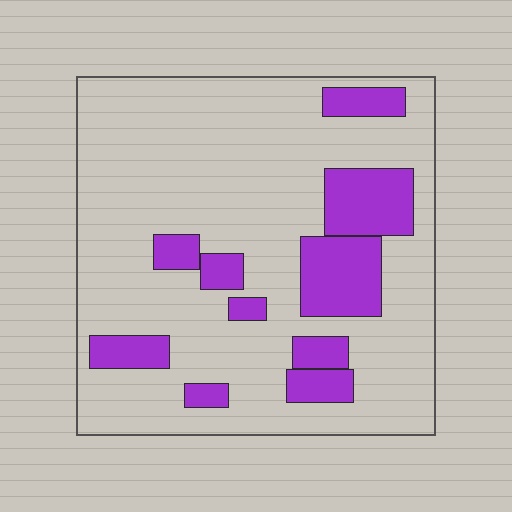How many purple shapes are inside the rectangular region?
10.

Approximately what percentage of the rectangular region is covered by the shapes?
Approximately 20%.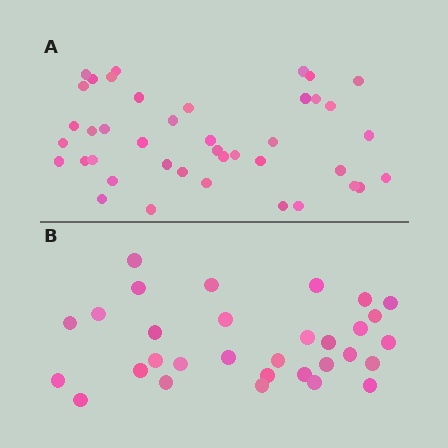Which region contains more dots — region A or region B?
Region A (the top region) has more dots.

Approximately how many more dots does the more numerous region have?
Region A has roughly 10 or so more dots than region B.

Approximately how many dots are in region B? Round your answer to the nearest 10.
About 30 dots. (The exact count is 31, which rounds to 30.)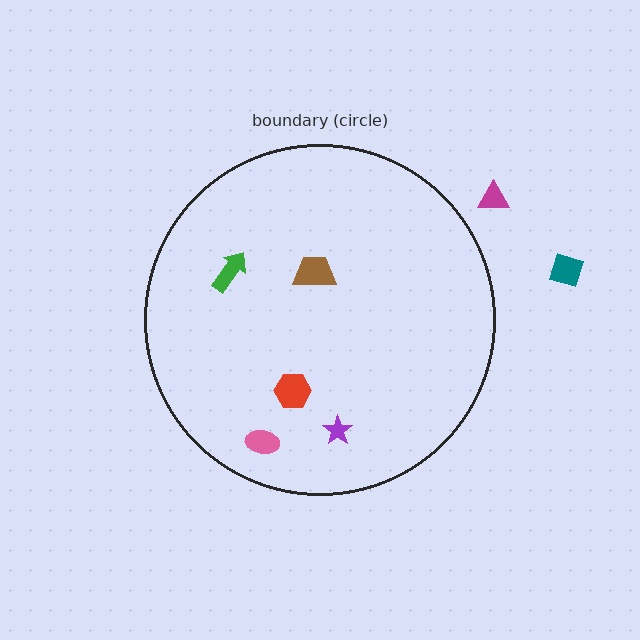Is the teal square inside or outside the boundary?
Outside.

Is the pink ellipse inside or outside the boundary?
Inside.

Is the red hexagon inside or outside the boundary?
Inside.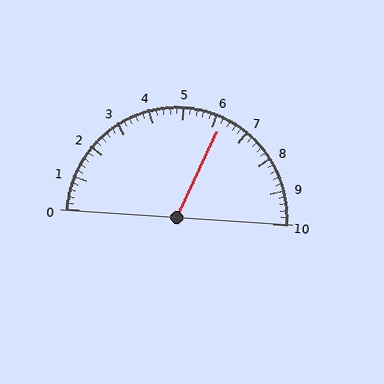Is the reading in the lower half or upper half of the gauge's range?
The reading is in the upper half of the range (0 to 10).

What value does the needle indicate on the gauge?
The needle indicates approximately 6.2.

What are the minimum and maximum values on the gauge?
The gauge ranges from 0 to 10.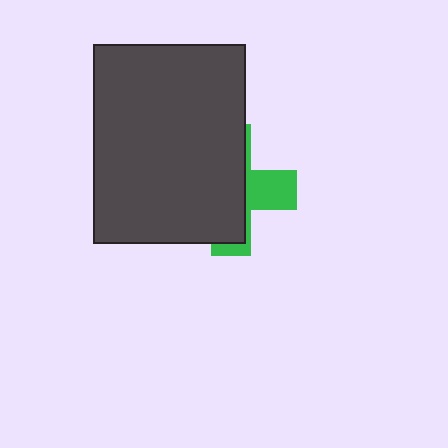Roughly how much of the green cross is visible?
A small part of it is visible (roughly 34%).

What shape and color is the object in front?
The object in front is a dark gray rectangle.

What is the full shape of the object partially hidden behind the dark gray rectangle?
The partially hidden object is a green cross.